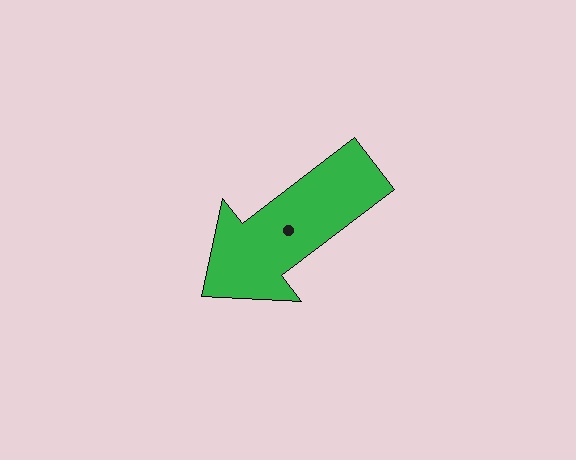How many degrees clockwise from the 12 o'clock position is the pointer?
Approximately 233 degrees.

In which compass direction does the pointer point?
Southwest.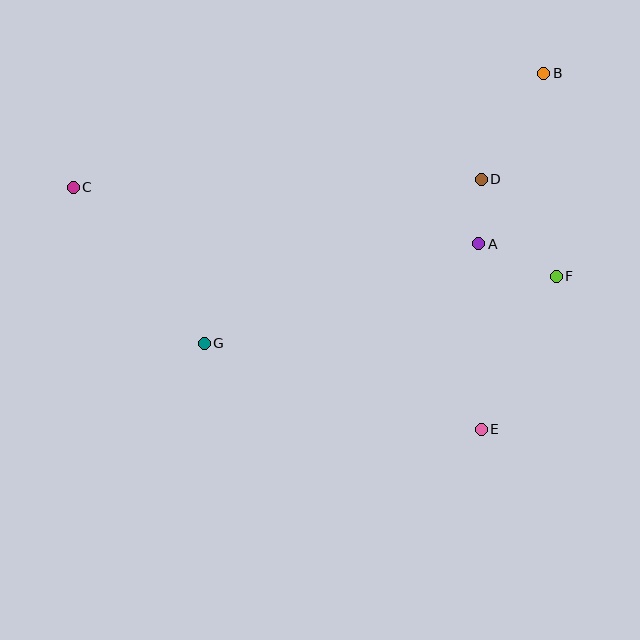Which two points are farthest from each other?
Points C and F are farthest from each other.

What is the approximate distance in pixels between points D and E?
The distance between D and E is approximately 250 pixels.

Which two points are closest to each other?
Points A and D are closest to each other.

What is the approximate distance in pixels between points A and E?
The distance between A and E is approximately 186 pixels.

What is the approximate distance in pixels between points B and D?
The distance between B and D is approximately 123 pixels.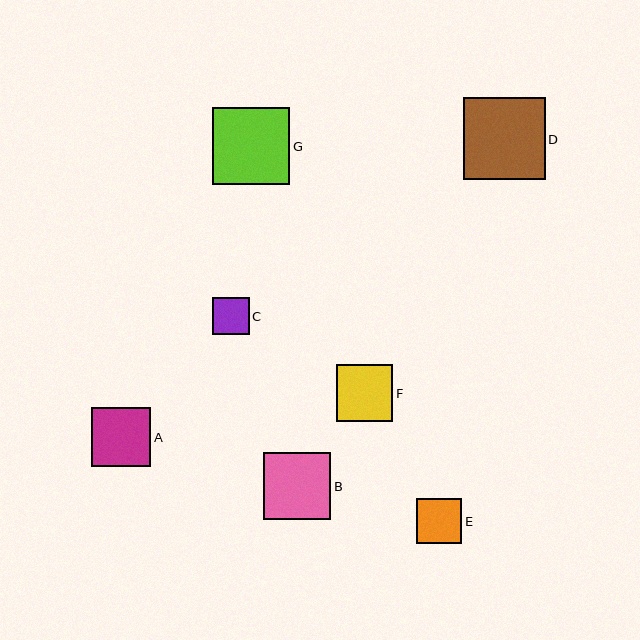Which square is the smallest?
Square C is the smallest with a size of approximately 36 pixels.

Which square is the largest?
Square D is the largest with a size of approximately 82 pixels.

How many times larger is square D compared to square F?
Square D is approximately 1.5 times the size of square F.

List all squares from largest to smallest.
From largest to smallest: D, G, B, A, F, E, C.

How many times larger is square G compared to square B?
Square G is approximately 1.1 times the size of square B.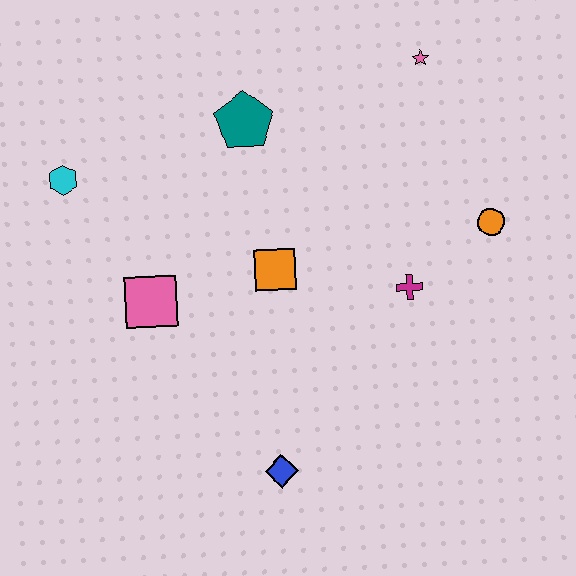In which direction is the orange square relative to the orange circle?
The orange square is to the left of the orange circle.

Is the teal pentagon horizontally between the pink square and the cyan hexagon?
No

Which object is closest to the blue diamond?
The orange square is closest to the blue diamond.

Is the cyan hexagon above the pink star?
No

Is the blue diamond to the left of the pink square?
No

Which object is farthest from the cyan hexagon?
The orange circle is farthest from the cyan hexagon.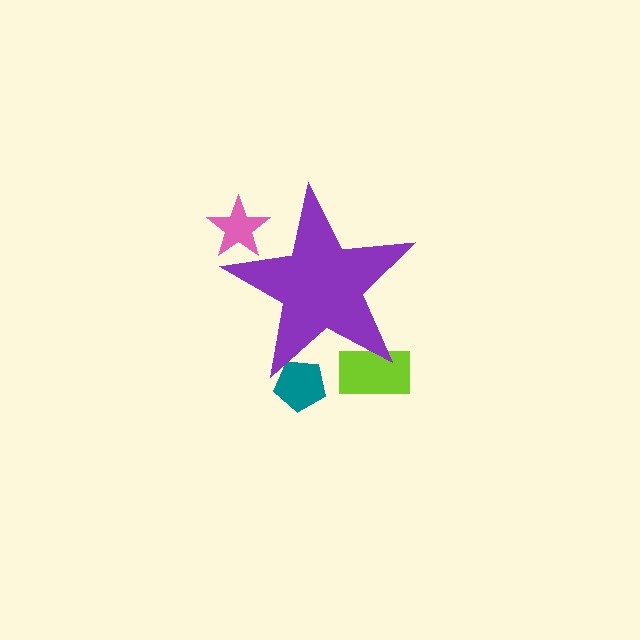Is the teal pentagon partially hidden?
Yes, the teal pentagon is partially hidden behind the purple star.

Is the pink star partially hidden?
Yes, the pink star is partially hidden behind the purple star.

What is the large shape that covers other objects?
A purple star.